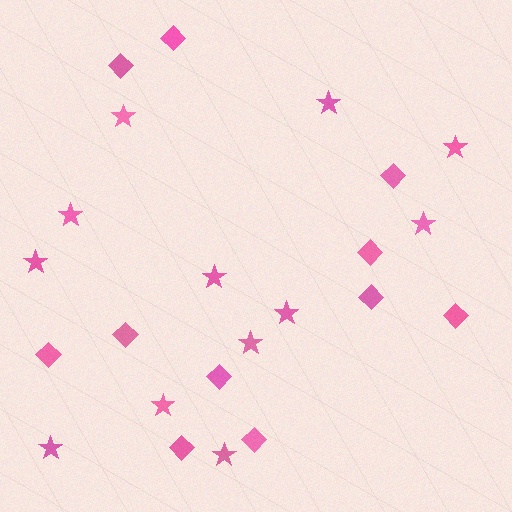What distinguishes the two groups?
There are 2 groups: one group of stars (12) and one group of diamonds (11).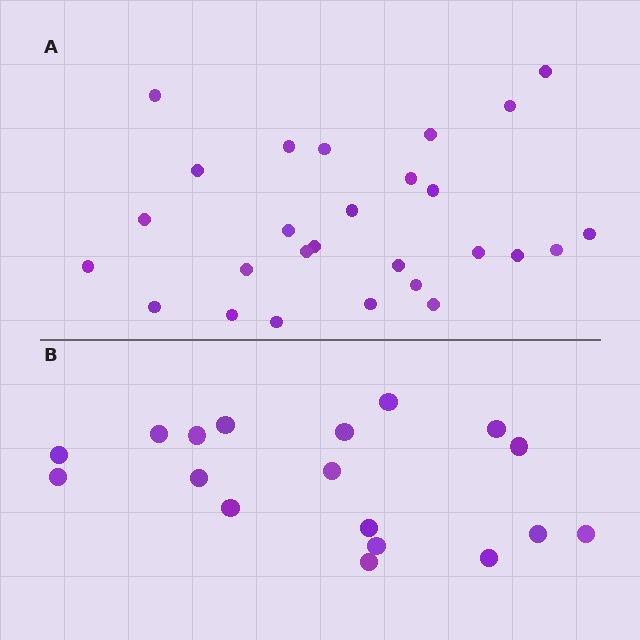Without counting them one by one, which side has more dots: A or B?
Region A (the top region) has more dots.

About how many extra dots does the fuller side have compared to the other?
Region A has roughly 8 or so more dots than region B.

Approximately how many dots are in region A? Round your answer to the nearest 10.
About 30 dots. (The exact count is 27, which rounds to 30.)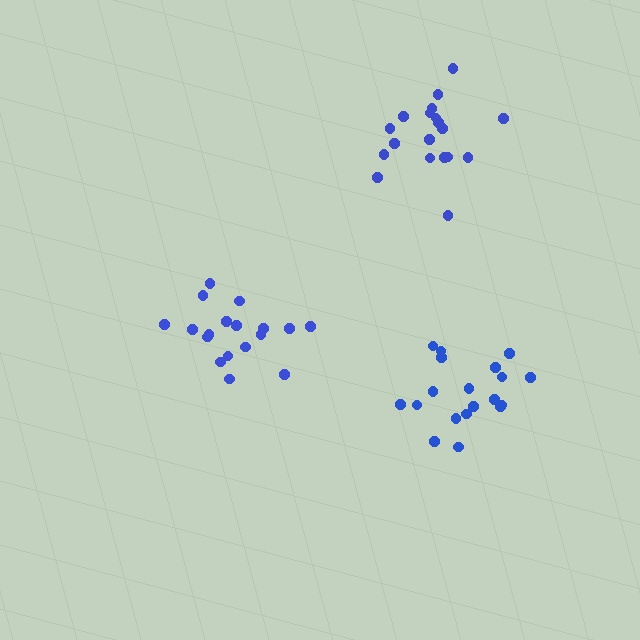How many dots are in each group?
Group 1: 19 dots, Group 2: 19 dots, Group 3: 18 dots (56 total).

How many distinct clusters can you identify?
There are 3 distinct clusters.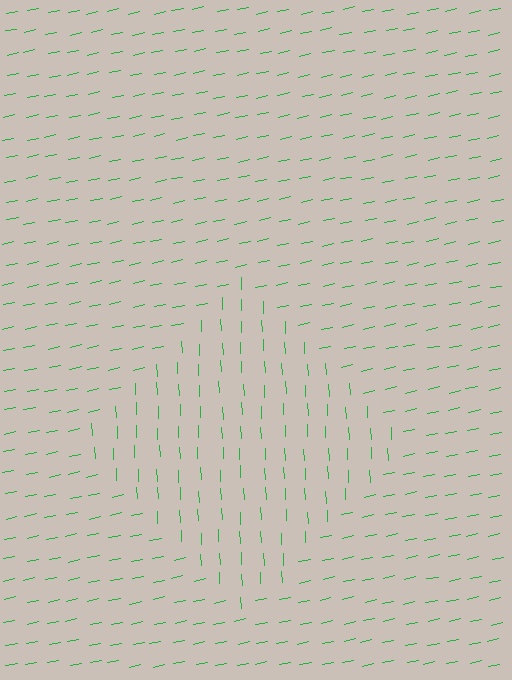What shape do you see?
I see a diamond.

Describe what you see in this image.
The image is filled with small green line segments. A diamond region in the image has lines oriented differently from the surrounding lines, creating a visible texture boundary.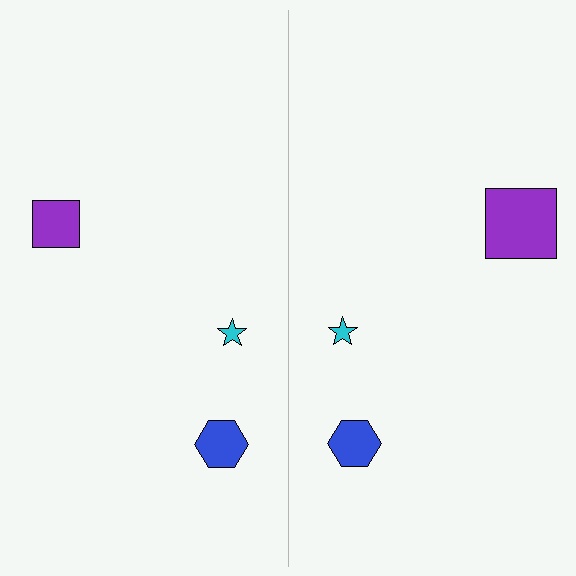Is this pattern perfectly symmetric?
No, the pattern is not perfectly symmetric. The purple square on the right side has a different size than its mirror counterpart.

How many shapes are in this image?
There are 6 shapes in this image.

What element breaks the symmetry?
The purple square on the right side has a different size than its mirror counterpart.